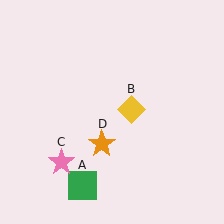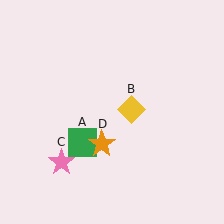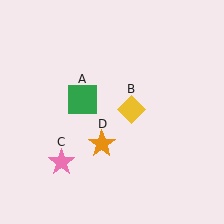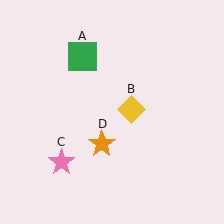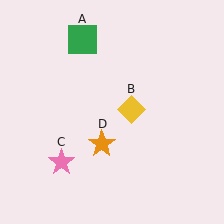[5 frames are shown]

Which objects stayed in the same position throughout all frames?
Yellow diamond (object B) and pink star (object C) and orange star (object D) remained stationary.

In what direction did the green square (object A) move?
The green square (object A) moved up.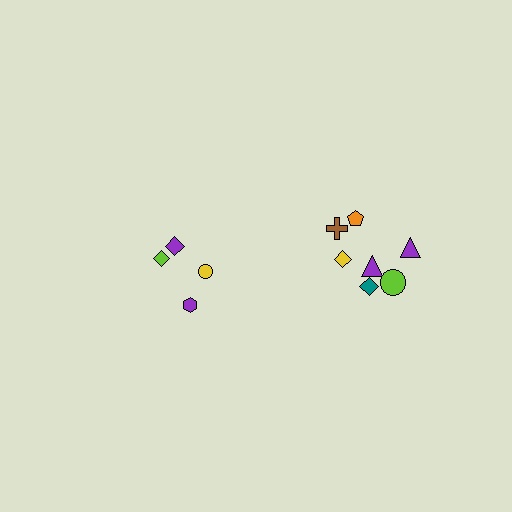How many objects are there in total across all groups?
There are 11 objects.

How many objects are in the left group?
There are 4 objects.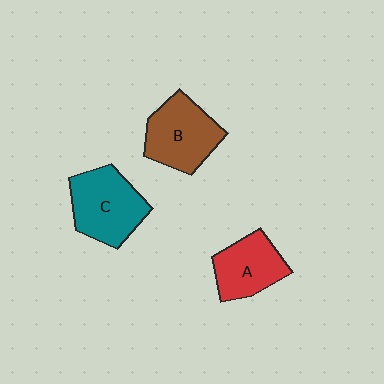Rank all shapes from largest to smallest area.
From largest to smallest: C (teal), B (brown), A (red).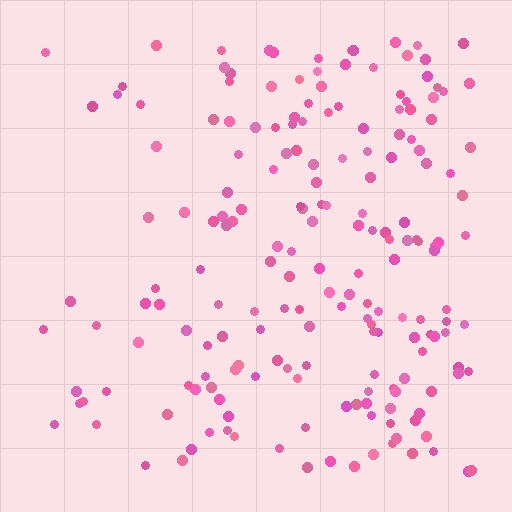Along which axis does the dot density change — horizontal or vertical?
Horizontal.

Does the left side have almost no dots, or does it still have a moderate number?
Still a moderate number, just noticeably fewer than the right.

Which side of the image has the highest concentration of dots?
The right.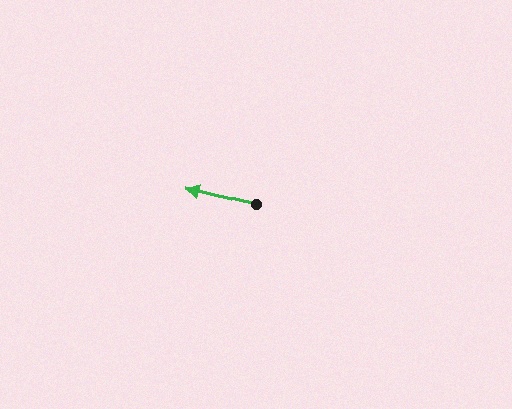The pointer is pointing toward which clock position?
Roughly 9 o'clock.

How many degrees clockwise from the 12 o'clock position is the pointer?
Approximately 284 degrees.